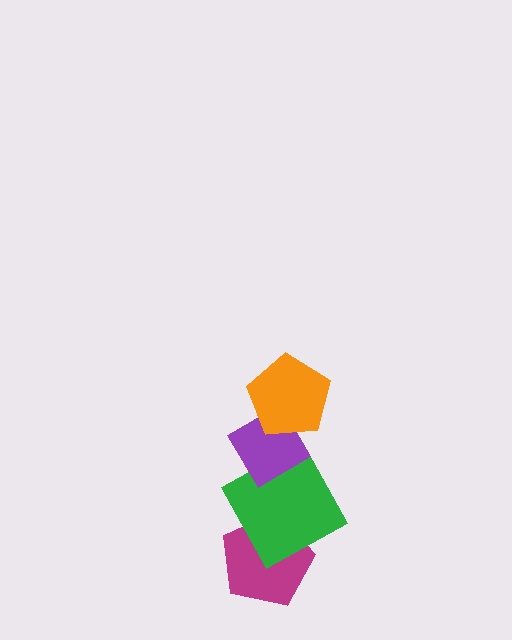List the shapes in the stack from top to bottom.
From top to bottom: the orange pentagon, the purple diamond, the green square, the magenta pentagon.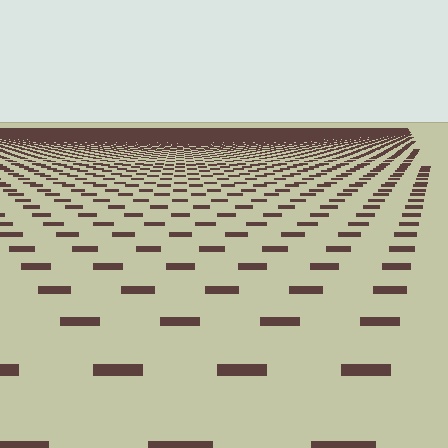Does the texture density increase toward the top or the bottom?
Density increases toward the top.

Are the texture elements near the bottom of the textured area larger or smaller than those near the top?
Larger. Near the bottom, elements are closer to the viewer and appear at a bigger on-screen size.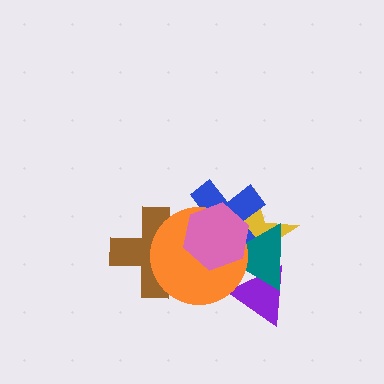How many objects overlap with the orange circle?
6 objects overlap with the orange circle.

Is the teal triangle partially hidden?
Yes, it is partially covered by another shape.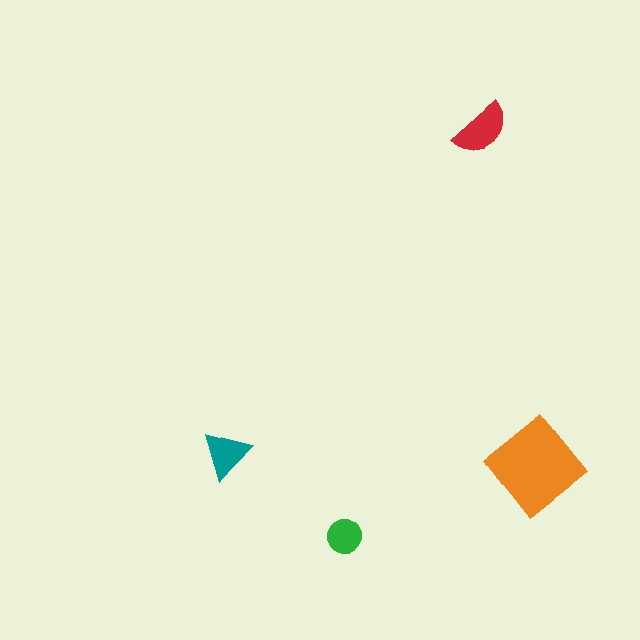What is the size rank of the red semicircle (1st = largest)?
2nd.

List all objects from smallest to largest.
The green circle, the teal triangle, the red semicircle, the orange diamond.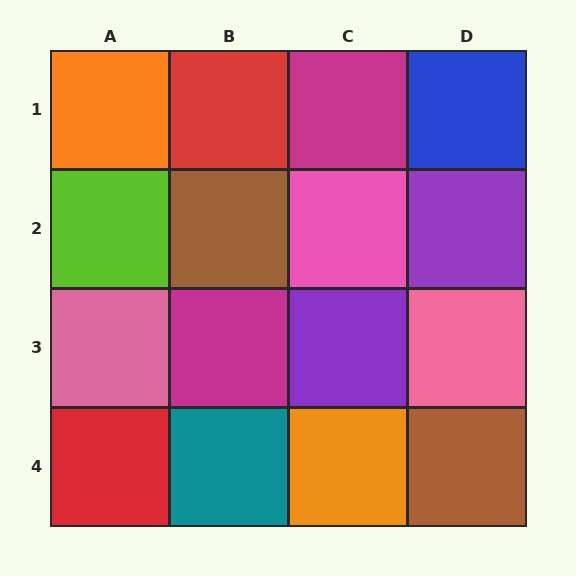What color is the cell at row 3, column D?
Pink.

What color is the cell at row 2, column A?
Lime.